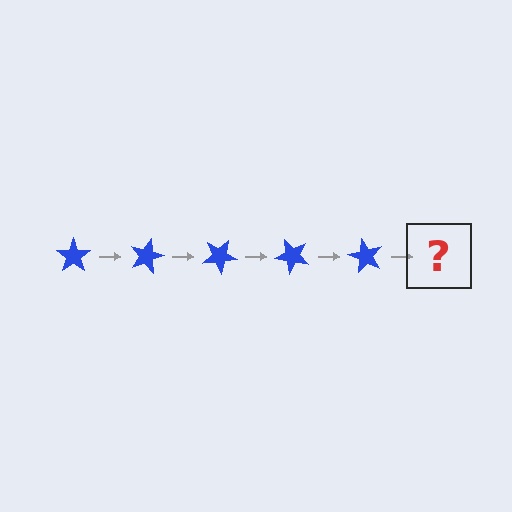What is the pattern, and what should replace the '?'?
The pattern is that the star rotates 15 degrees each step. The '?' should be a blue star rotated 75 degrees.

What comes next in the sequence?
The next element should be a blue star rotated 75 degrees.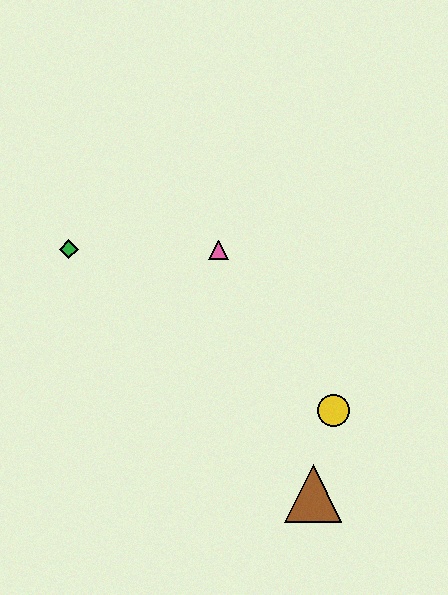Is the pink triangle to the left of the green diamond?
No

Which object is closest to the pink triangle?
The green diamond is closest to the pink triangle.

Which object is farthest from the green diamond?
The brown triangle is farthest from the green diamond.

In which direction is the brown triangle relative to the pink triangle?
The brown triangle is below the pink triangle.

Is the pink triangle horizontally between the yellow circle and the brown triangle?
No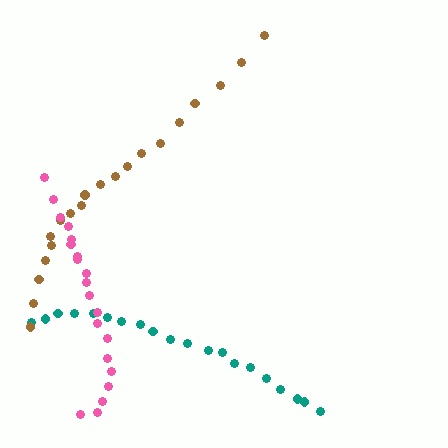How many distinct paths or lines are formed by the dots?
There are 3 distinct paths.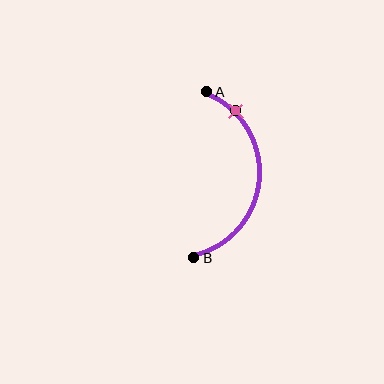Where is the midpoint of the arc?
The arc midpoint is the point on the curve farthest from the straight line joining A and B. It sits to the right of that line.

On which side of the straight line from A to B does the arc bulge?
The arc bulges to the right of the straight line connecting A and B.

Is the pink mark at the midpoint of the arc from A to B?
No. The pink mark lies on the arc but is closer to endpoint A. The arc midpoint would be at the point on the curve equidistant along the arc from both A and B.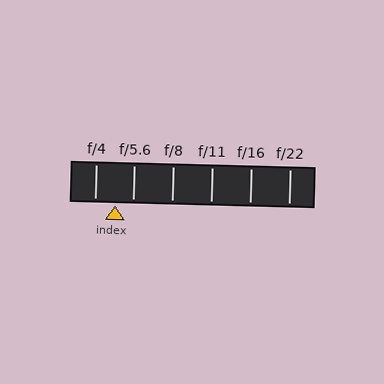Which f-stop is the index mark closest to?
The index mark is closest to f/5.6.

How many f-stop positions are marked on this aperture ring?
There are 6 f-stop positions marked.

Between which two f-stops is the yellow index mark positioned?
The index mark is between f/4 and f/5.6.